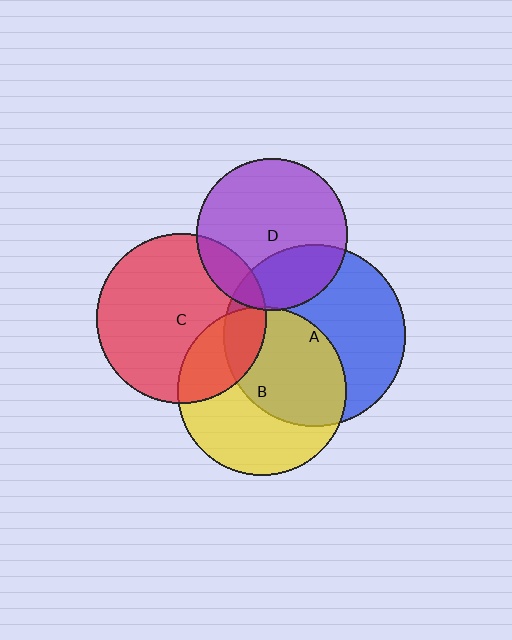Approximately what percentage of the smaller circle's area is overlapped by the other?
Approximately 30%.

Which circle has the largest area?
Circle A (blue).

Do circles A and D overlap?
Yes.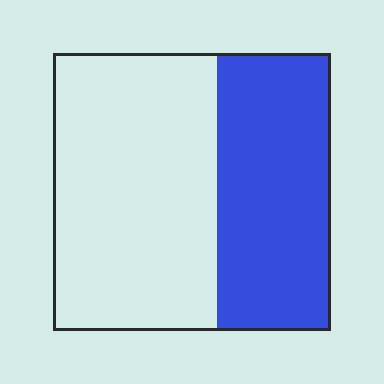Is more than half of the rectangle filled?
No.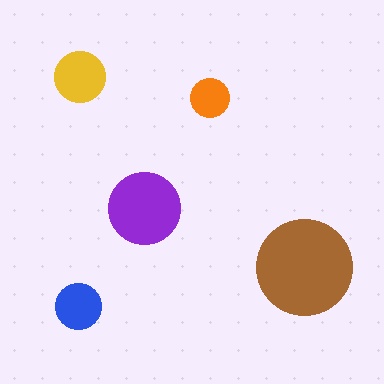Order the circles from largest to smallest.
the brown one, the purple one, the yellow one, the blue one, the orange one.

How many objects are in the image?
There are 5 objects in the image.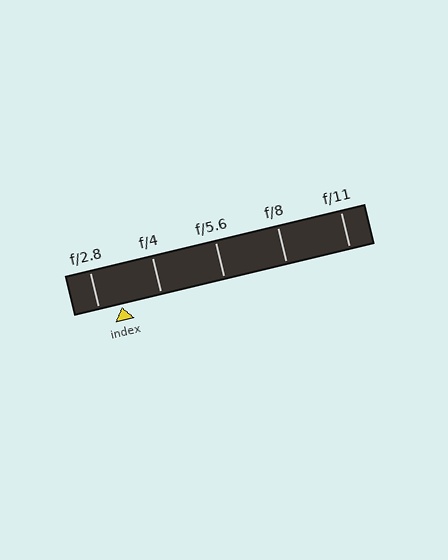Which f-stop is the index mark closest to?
The index mark is closest to f/2.8.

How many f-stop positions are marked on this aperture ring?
There are 5 f-stop positions marked.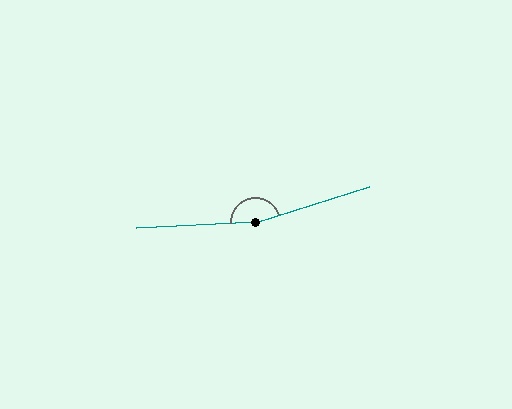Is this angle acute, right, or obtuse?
It is obtuse.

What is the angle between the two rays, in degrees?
Approximately 166 degrees.